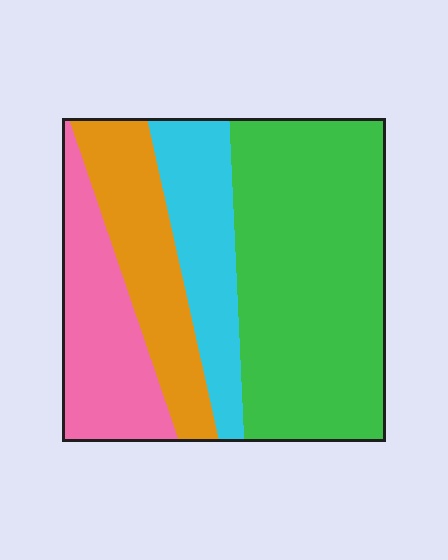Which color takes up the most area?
Green, at roughly 45%.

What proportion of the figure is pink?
Pink covers around 20% of the figure.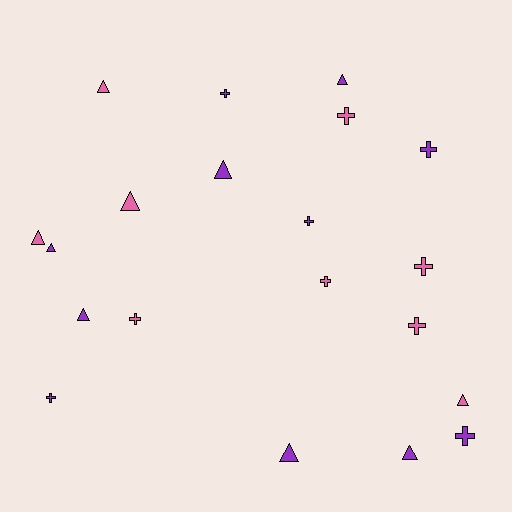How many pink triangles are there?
There are 4 pink triangles.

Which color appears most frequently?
Purple, with 11 objects.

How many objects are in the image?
There are 20 objects.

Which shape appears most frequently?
Cross, with 10 objects.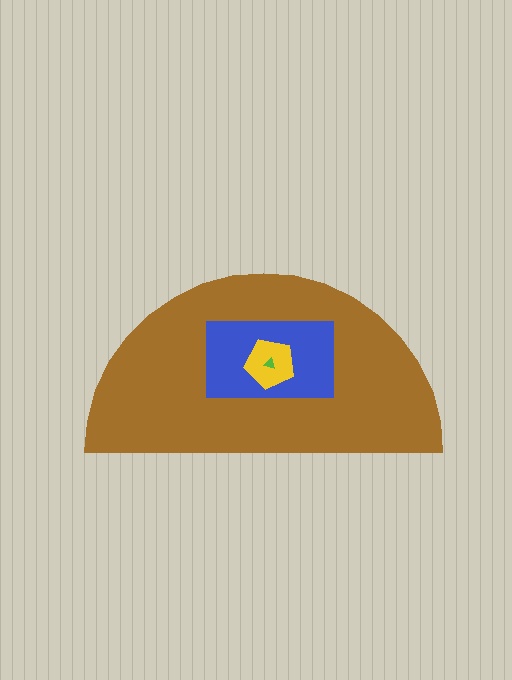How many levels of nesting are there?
4.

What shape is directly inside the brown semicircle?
The blue rectangle.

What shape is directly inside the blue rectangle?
The yellow pentagon.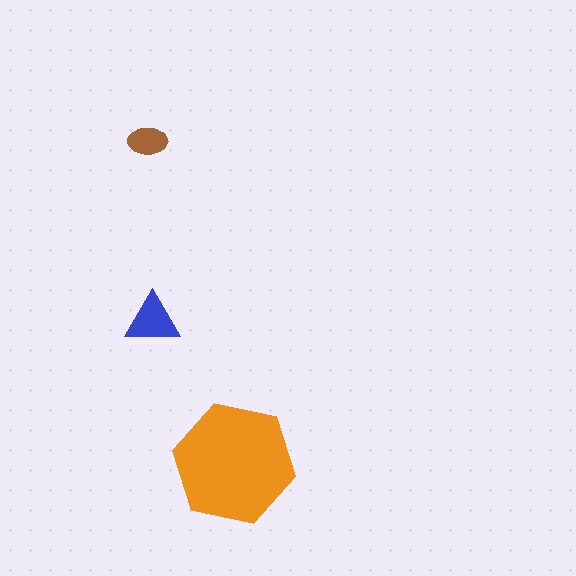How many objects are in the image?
There are 3 objects in the image.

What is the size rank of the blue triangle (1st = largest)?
2nd.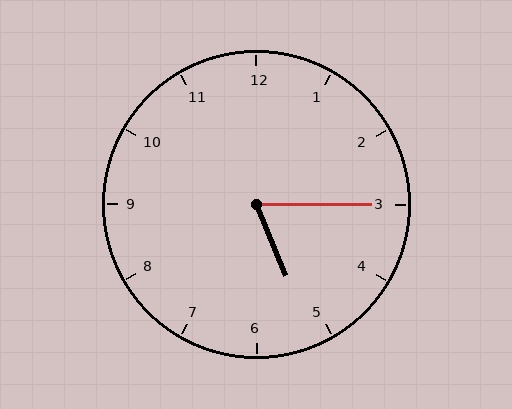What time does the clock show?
5:15.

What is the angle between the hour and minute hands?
Approximately 68 degrees.